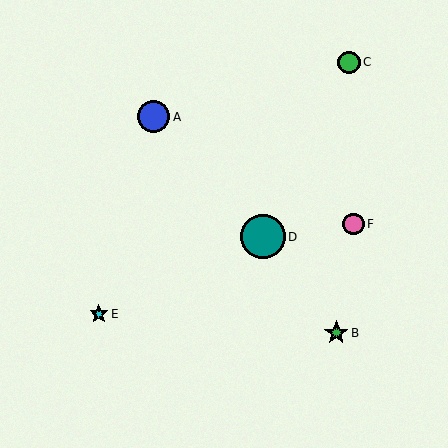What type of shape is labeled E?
Shape E is a cyan star.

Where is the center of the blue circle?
The center of the blue circle is at (154, 117).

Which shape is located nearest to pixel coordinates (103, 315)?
The cyan star (labeled E) at (99, 314) is nearest to that location.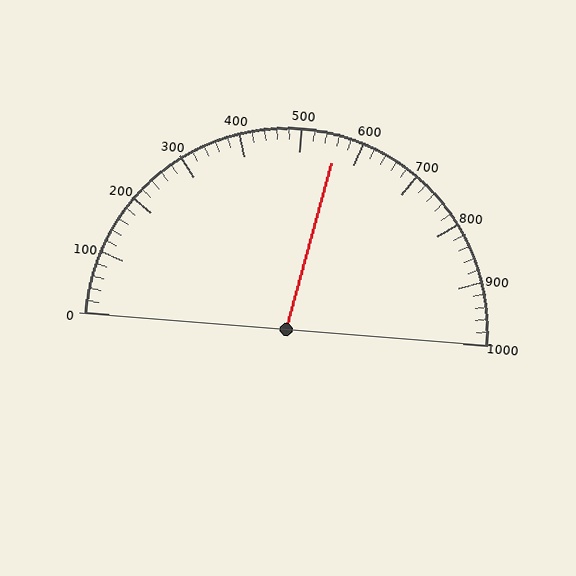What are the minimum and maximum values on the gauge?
The gauge ranges from 0 to 1000.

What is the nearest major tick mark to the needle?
The nearest major tick mark is 600.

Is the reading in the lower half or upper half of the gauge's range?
The reading is in the upper half of the range (0 to 1000).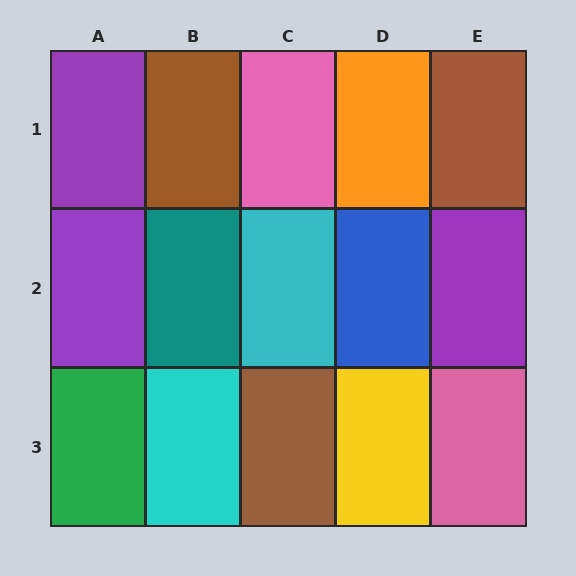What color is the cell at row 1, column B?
Brown.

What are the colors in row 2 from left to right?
Purple, teal, cyan, blue, purple.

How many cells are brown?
3 cells are brown.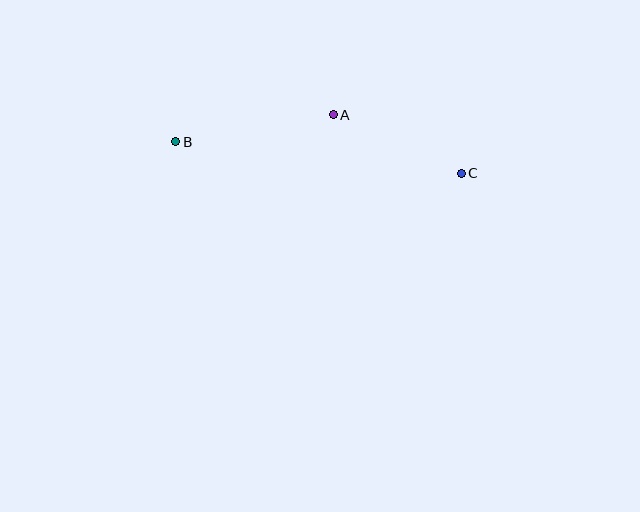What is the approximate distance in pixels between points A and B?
The distance between A and B is approximately 160 pixels.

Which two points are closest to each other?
Points A and C are closest to each other.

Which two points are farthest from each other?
Points B and C are farthest from each other.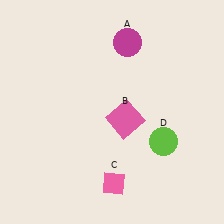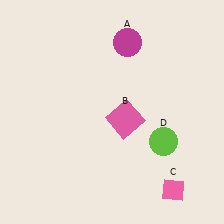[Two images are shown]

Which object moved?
The pink diamond (C) moved right.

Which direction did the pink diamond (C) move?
The pink diamond (C) moved right.